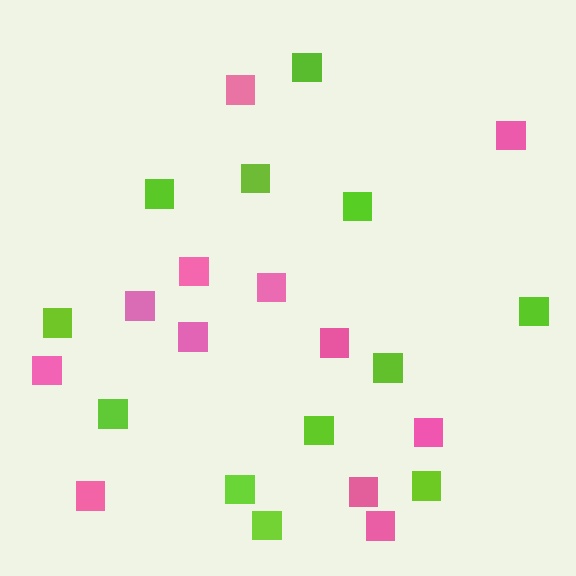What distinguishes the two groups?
There are 2 groups: one group of lime squares (12) and one group of pink squares (12).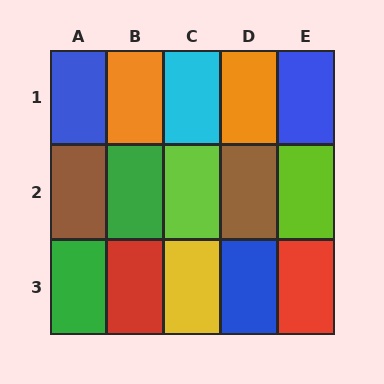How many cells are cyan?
1 cell is cyan.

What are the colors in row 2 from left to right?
Brown, green, lime, brown, lime.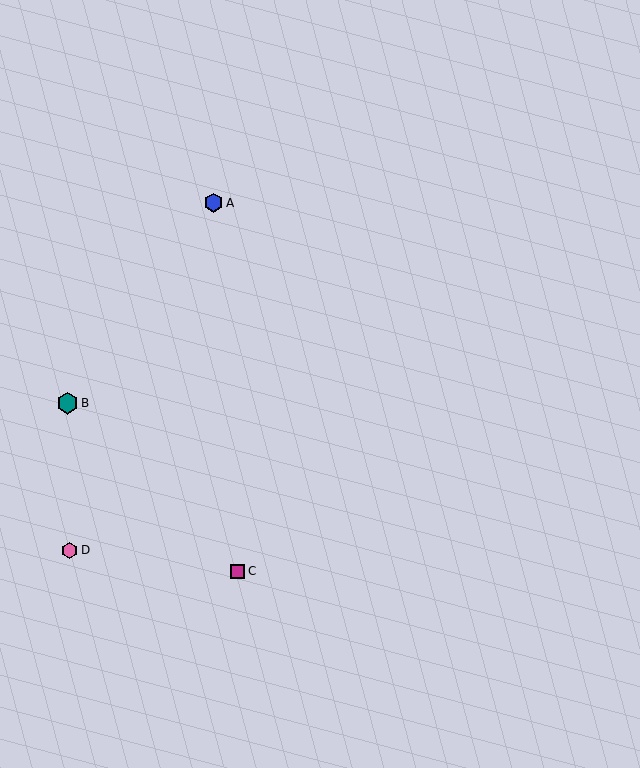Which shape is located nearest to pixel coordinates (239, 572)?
The magenta square (labeled C) at (238, 572) is nearest to that location.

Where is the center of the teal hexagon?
The center of the teal hexagon is at (68, 403).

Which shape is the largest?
The teal hexagon (labeled B) is the largest.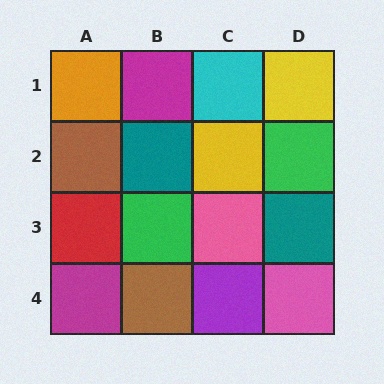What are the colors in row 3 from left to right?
Red, green, pink, teal.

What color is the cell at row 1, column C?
Cyan.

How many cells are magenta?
2 cells are magenta.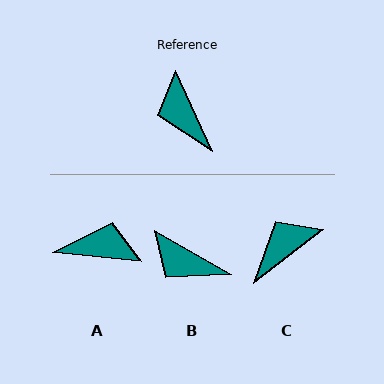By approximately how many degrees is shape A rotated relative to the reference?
Approximately 120 degrees clockwise.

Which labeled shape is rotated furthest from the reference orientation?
A, about 120 degrees away.